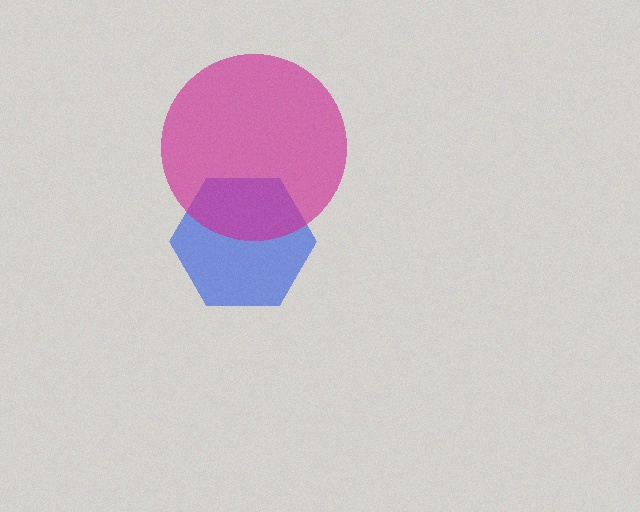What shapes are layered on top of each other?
The layered shapes are: a blue hexagon, a magenta circle.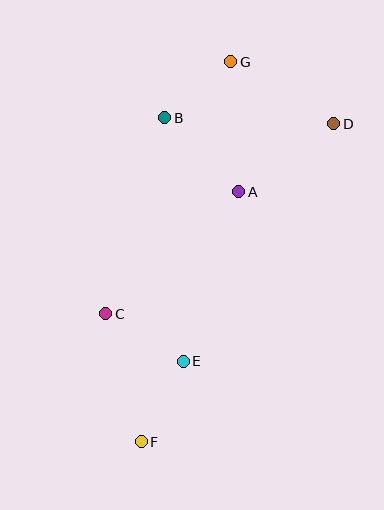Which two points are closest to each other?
Points B and G are closest to each other.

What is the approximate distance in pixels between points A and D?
The distance between A and D is approximately 117 pixels.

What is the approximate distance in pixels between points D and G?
The distance between D and G is approximately 120 pixels.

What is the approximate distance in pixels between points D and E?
The distance between D and E is approximately 281 pixels.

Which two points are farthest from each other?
Points F and G are farthest from each other.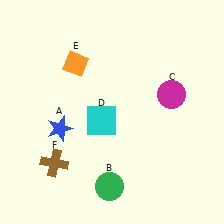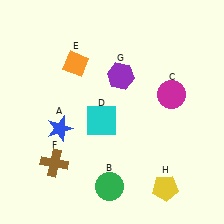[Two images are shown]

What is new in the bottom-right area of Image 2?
A yellow pentagon (H) was added in the bottom-right area of Image 2.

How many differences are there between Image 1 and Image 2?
There are 2 differences between the two images.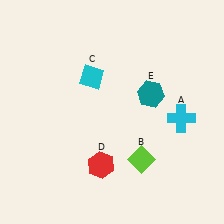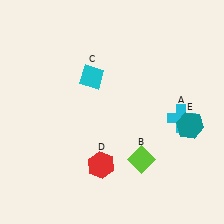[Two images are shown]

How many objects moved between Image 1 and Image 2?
1 object moved between the two images.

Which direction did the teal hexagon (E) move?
The teal hexagon (E) moved right.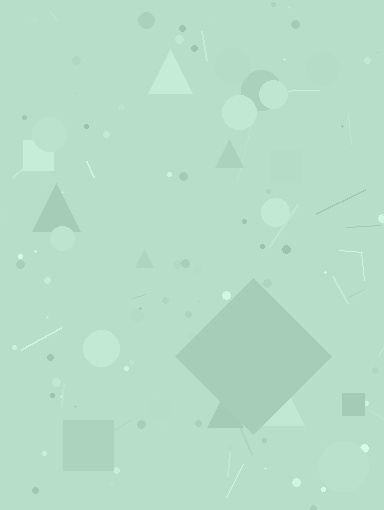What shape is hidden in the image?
A diamond is hidden in the image.